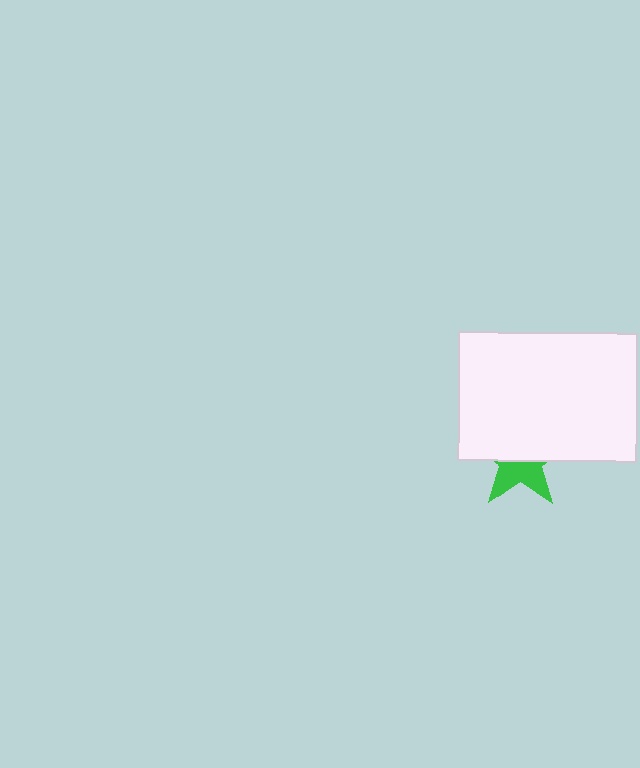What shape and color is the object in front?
The object in front is a white rectangle.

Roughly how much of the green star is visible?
A small part of it is visible (roughly 43%).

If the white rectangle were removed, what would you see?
You would see the complete green star.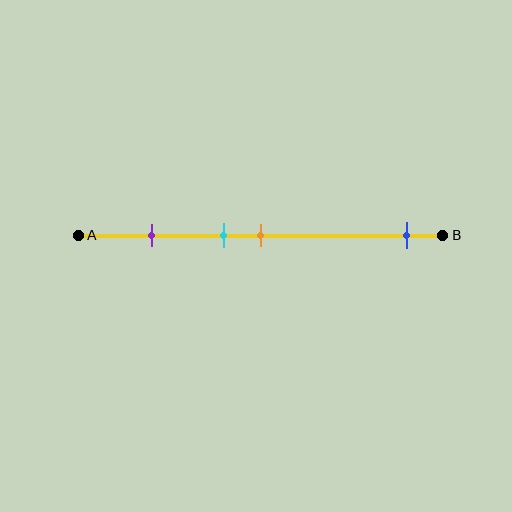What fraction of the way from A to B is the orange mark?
The orange mark is approximately 50% (0.5) of the way from A to B.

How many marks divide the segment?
There are 4 marks dividing the segment.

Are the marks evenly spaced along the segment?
No, the marks are not evenly spaced.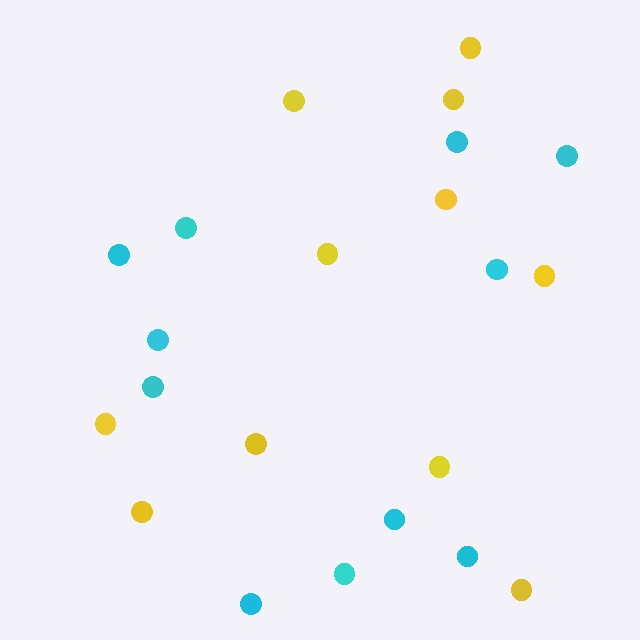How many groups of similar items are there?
There are 2 groups: one group of cyan circles (11) and one group of yellow circles (11).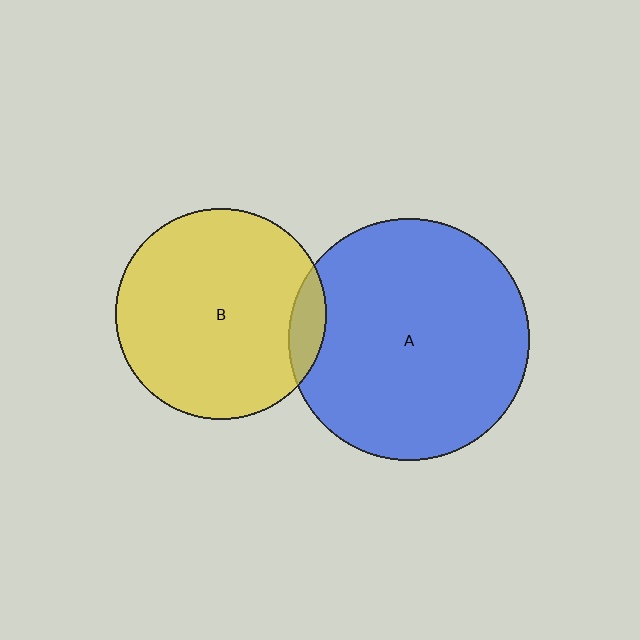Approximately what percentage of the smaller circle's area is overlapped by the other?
Approximately 10%.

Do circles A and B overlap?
Yes.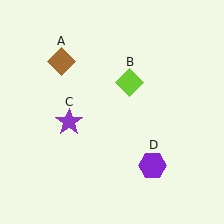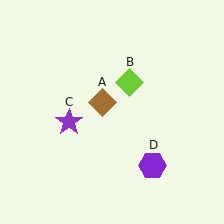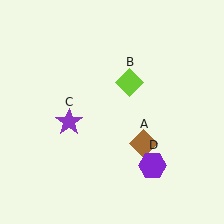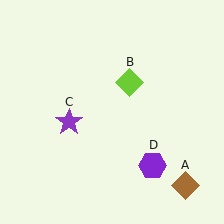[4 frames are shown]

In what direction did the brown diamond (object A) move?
The brown diamond (object A) moved down and to the right.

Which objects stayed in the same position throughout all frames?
Lime diamond (object B) and purple star (object C) and purple hexagon (object D) remained stationary.